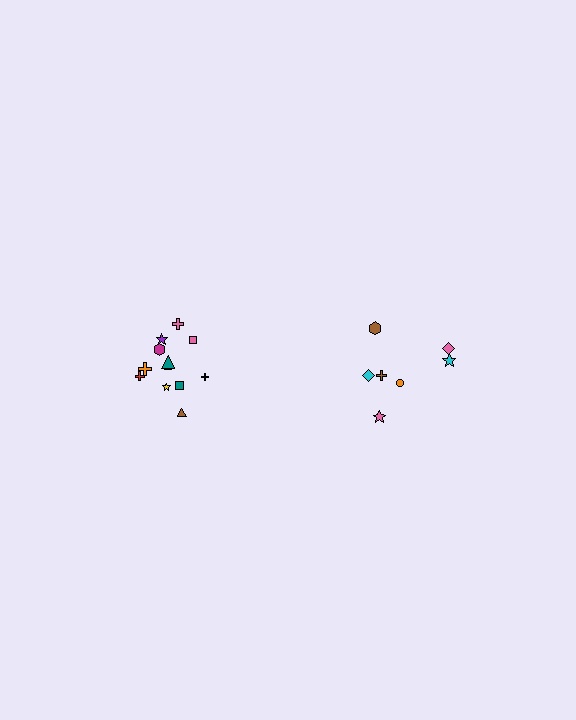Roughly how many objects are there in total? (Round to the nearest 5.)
Roughly 20 objects in total.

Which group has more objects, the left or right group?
The left group.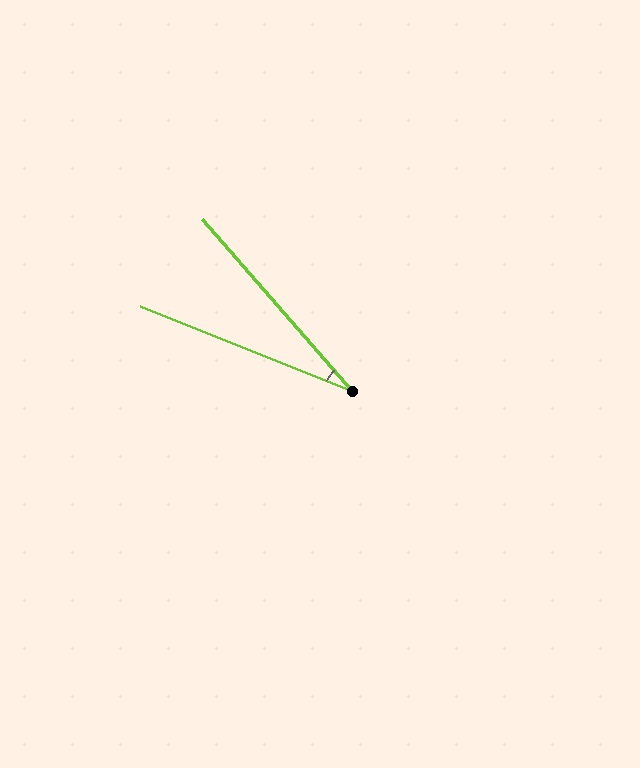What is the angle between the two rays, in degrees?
Approximately 27 degrees.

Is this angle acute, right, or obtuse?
It is acute.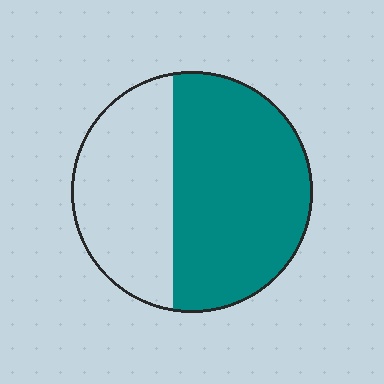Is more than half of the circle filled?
Yes.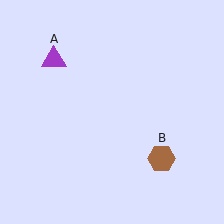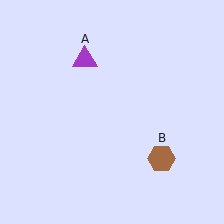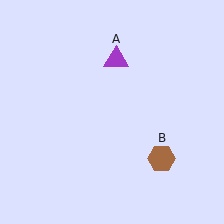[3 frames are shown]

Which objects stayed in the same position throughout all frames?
Brown hexagon (object B) remained stationary.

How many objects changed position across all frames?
1 object changed position: purple triangle (object A).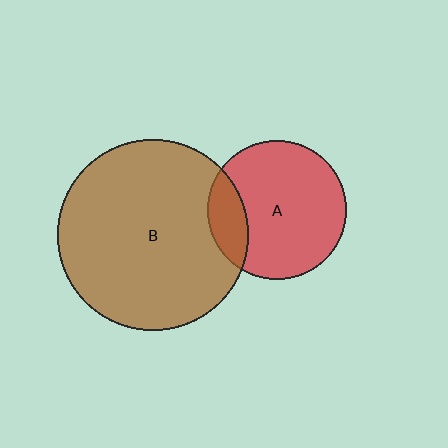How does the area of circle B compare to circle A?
Approximately 1.9 times.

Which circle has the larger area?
Circle B (brown).